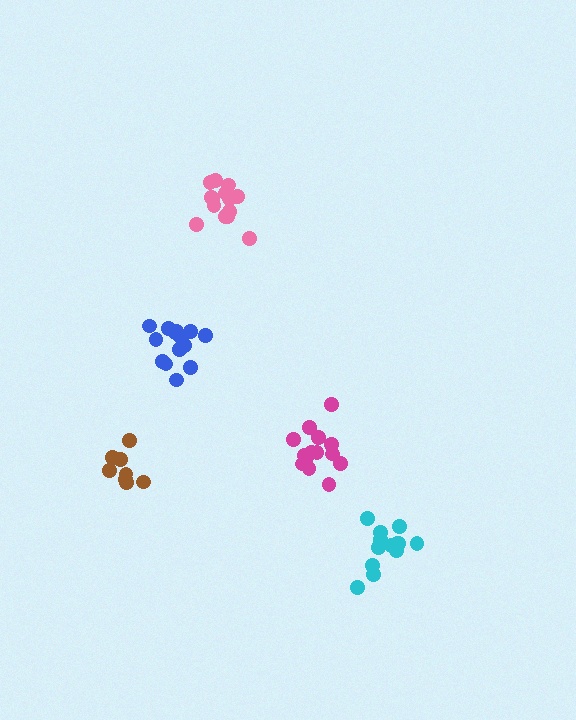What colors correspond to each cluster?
The clusters are colored: blue, pink, cyan, magenta, brown.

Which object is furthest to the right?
The cyan cluster is rightmost.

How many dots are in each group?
Group 1: 14 dots, Group 2: 14 dots, Group 3: 13 dots, Group 4: 14 dots, Group 5: 8 dots (63 total).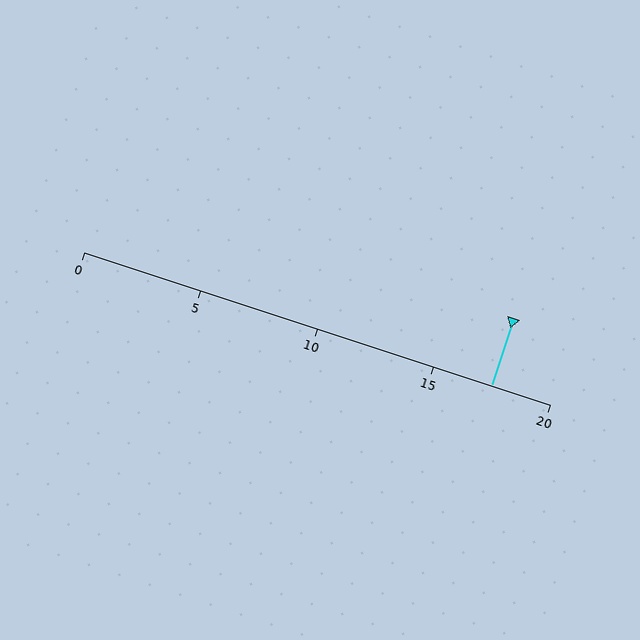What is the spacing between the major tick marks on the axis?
The major ticks are spaced 5 apart.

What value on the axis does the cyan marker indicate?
The marker indicates approximately 17.5.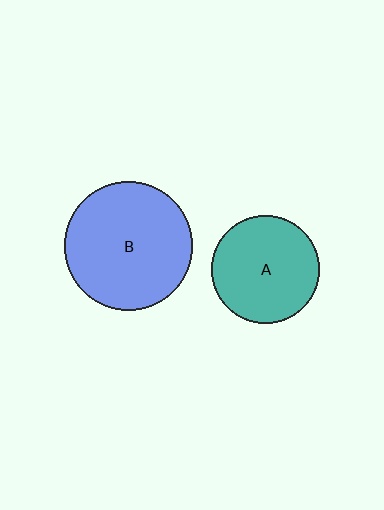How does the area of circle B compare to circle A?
Approximately 1.4 times.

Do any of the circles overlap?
No, none of the circles overlap.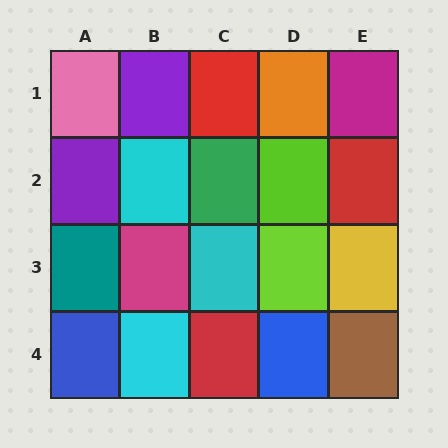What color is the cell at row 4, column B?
Cyan.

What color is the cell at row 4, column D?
Blue.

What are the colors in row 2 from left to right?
Purple, cyan, green, lime, red.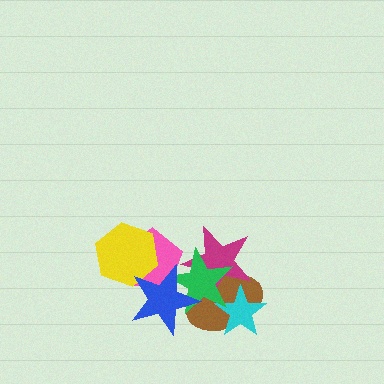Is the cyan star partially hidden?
Yes, it is partially covered by another shape.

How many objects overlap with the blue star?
5 objects overlap with the blue star.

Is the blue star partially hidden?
No, no other shape covers it.